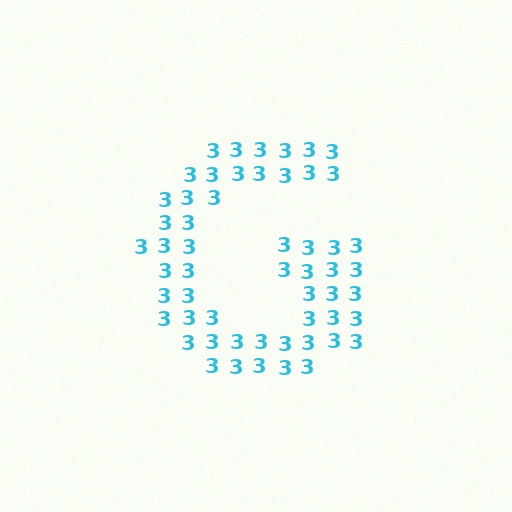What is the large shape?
The large shape is the letter G.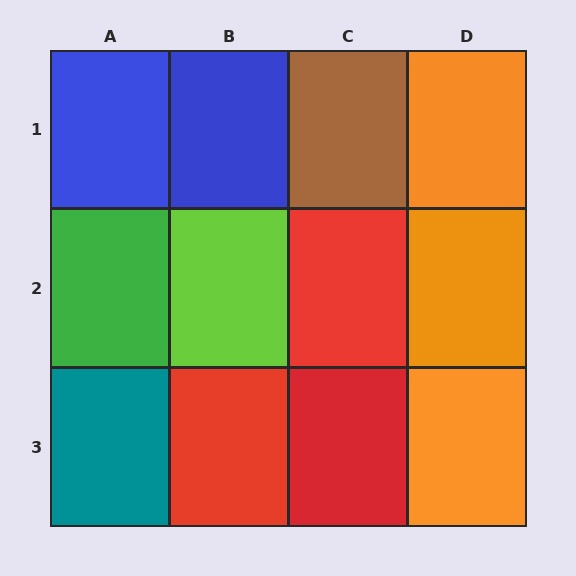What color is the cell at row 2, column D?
Orange.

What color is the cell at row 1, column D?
Orange.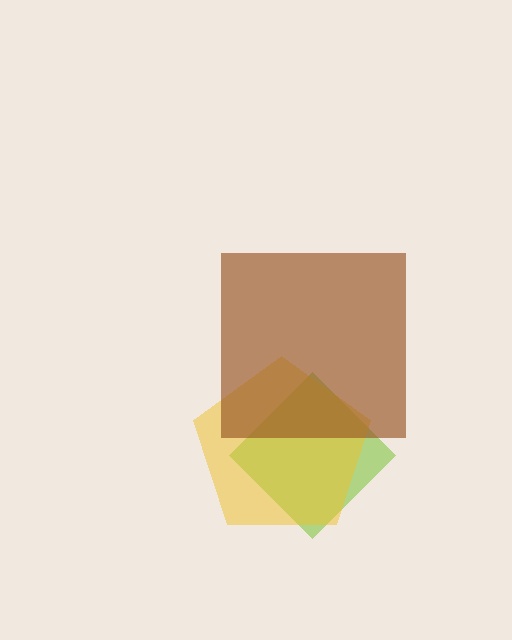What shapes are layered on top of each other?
The layered shapes are: a lime diamond, a yellow pentagon, a brown square.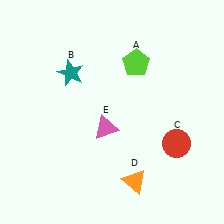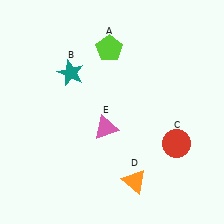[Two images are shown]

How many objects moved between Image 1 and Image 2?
1 object moved between the two images.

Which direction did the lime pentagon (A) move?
The lime pentagon (A) moved left.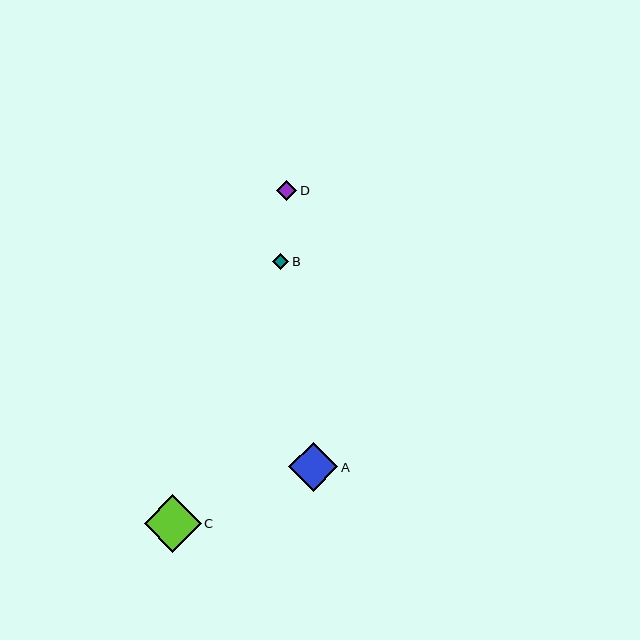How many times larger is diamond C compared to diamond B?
Diamond C is approximately 3.5 times the size of diamond B.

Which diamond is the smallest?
Diamond B is the smallest with a size of approximately 16 pixels.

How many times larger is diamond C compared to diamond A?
Diamond C is approximately 1.2 times the size of diamond A.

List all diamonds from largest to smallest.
From largest to smallest: C, A, D, B.